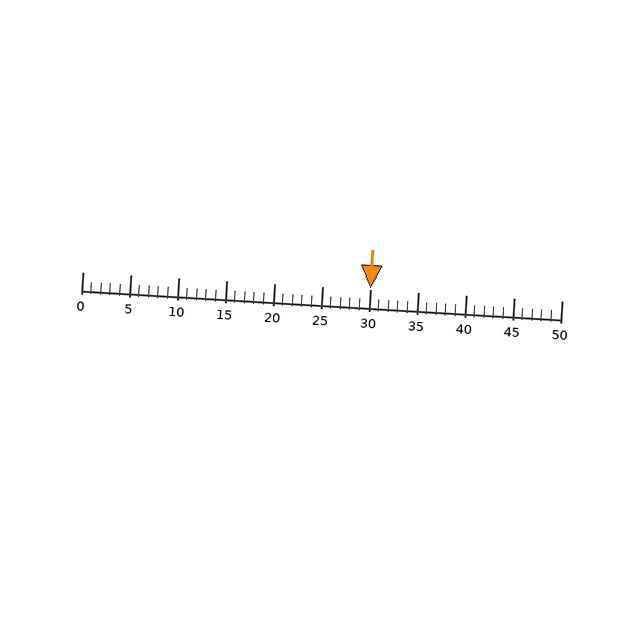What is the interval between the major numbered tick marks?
The major tick marks are spaced 5 units apart.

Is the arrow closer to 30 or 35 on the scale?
The arrow is closer to 30.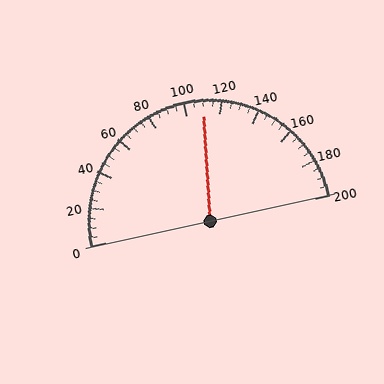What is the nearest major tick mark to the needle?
The nearest major tick mark is 120.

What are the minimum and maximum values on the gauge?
The gauge ranges from 0 to 200.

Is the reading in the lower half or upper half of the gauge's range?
The reading is in the upper half of the range (0 to 200).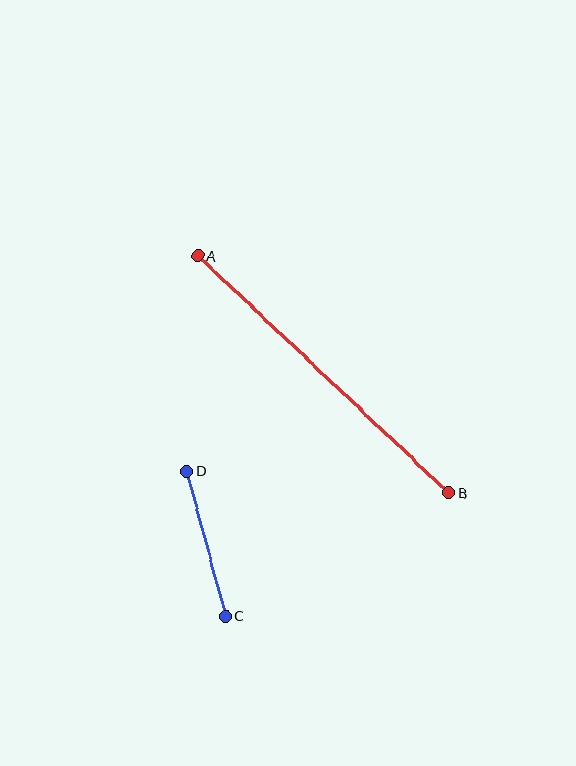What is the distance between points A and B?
The distance is approximately 345 pixels.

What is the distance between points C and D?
The distance is approximately 150 pixels.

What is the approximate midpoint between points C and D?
The midpoint is at approximately (206, 544) pixels.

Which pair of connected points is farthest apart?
Points A and B are farthest apart.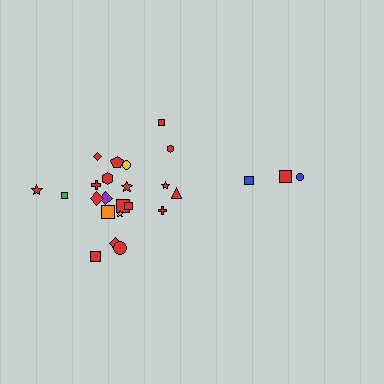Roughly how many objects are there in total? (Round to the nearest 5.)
Roughly 25 objects in total.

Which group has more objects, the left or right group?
The left group.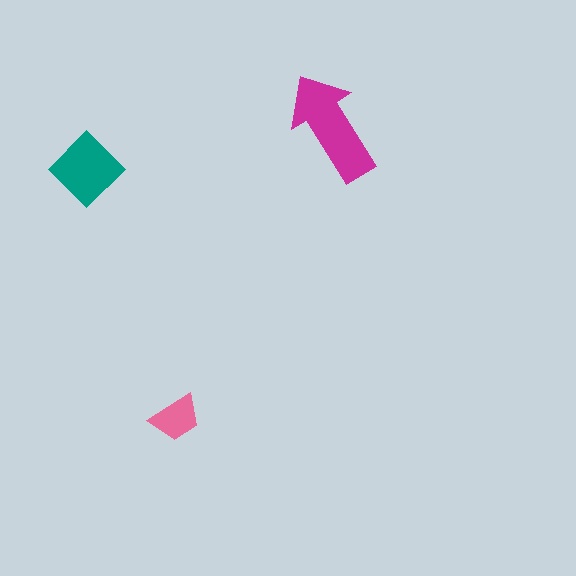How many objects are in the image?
There are 3 objects in the image.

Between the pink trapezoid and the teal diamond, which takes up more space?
The teal diamond.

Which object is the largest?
The magenta arrow.